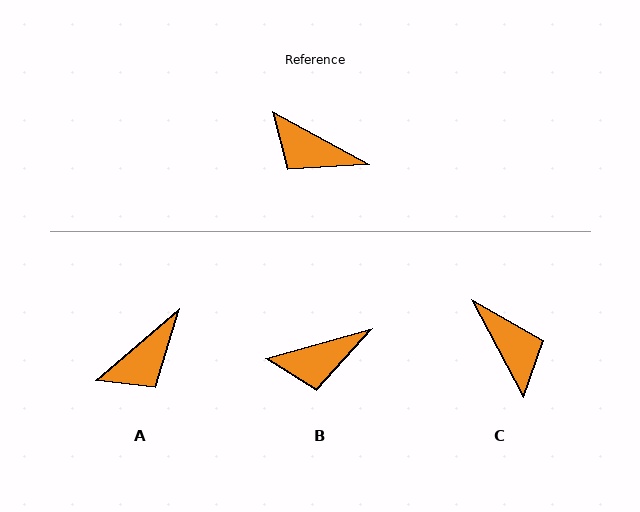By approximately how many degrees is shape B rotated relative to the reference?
Approximately 44 degrees counter-clockwise.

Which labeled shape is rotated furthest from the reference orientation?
C, about 147 degrees away.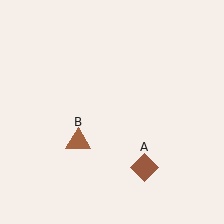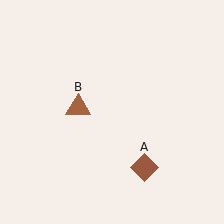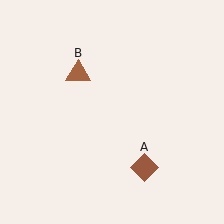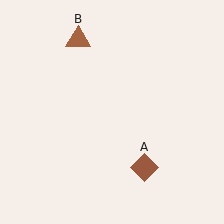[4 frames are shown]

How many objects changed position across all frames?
1 object changed position: brown triangle (object B).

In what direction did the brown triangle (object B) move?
The brown triangle (object B) moved up.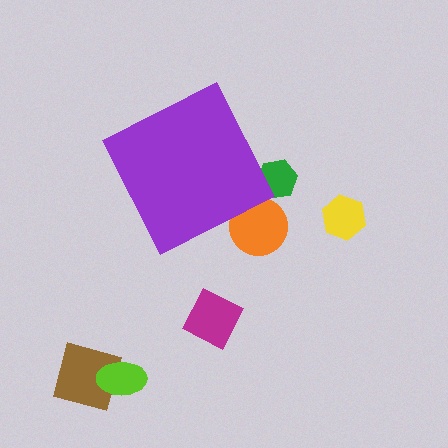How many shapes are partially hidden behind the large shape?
2 shapes are partially hidden.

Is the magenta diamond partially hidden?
No, the magenta diamond is fully visible.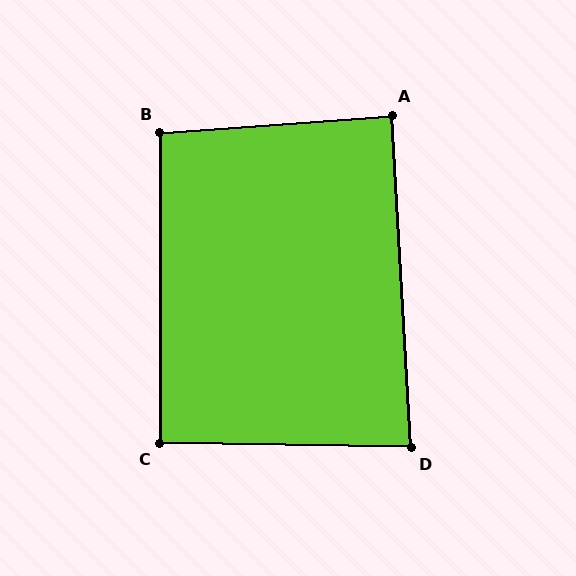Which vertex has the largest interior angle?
B, at approximately 94 degrees.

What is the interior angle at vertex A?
Approximately 89 degrees (approximately right).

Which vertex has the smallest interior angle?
D, at approximately 86 degrees.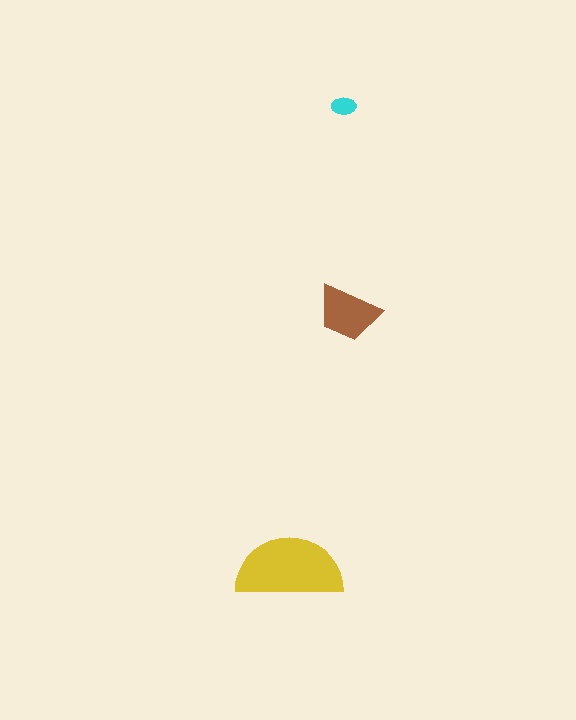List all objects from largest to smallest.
The yellow semicircle, the brown trapezoid, the cyan ellipse.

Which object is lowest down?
The yellow semicircle is bottommost.